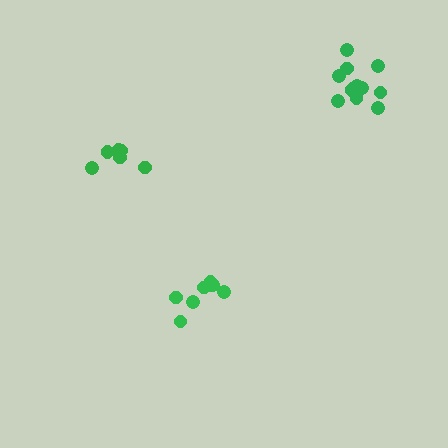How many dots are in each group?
Group 1: 8 dots, Group 2: 6 dots, Group 3: 12 dots (26 total).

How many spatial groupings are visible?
There are 3 spatial groupings.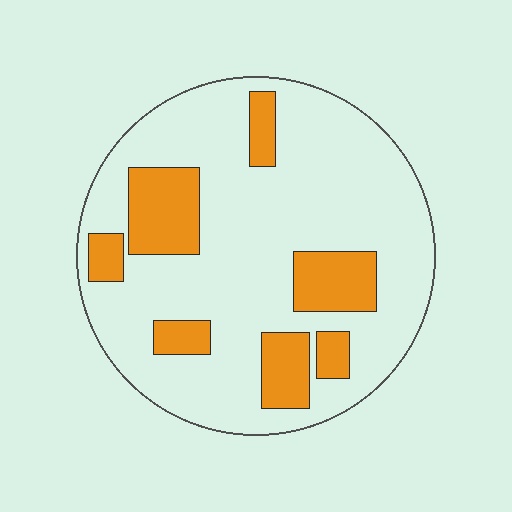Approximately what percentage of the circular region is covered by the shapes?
Approximately 20%.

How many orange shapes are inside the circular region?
7.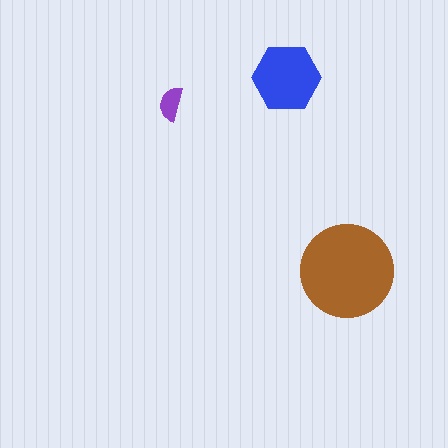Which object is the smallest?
The purple semicircle.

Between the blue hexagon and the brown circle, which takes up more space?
The brown circle.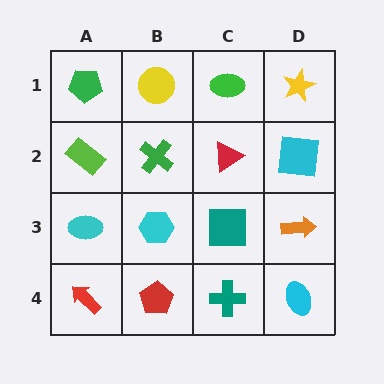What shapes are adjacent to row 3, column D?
A cyan square (row 2, column D), a cyan ellipse (row 4, column D), a teal square (row 3, column C).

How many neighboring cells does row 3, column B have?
4.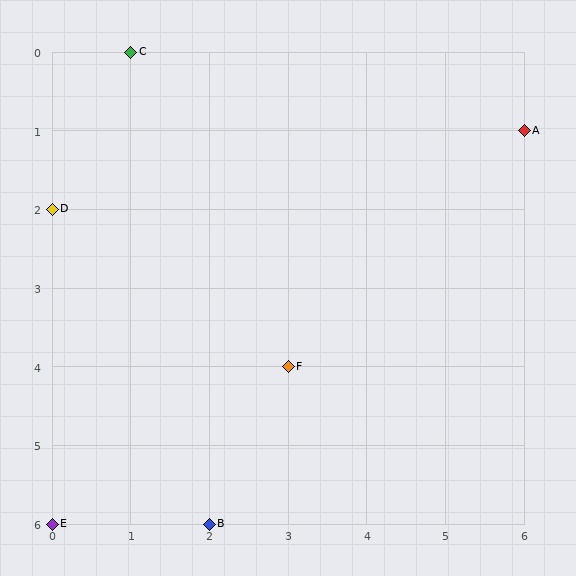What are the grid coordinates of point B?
Point B is at grid coordinates (2, 6).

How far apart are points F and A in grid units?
Points F and A are 3 columns and 3 rows apart (about 4.2 grid units diagonally).